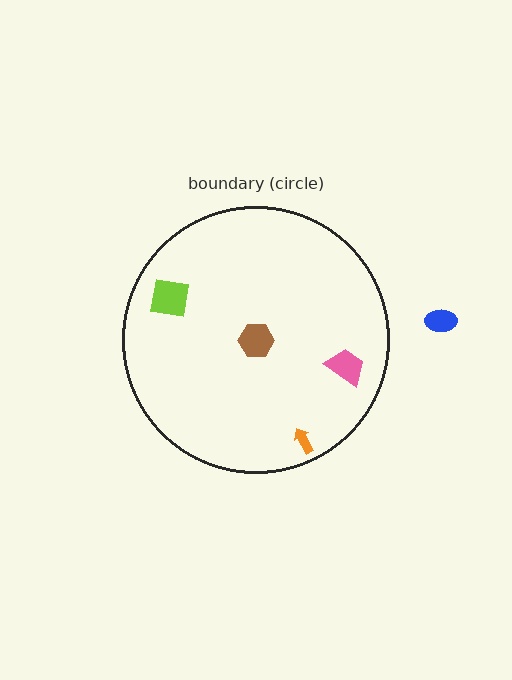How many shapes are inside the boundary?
4 inside, 1 outside.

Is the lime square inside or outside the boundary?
Inside.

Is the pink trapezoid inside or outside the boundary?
Inside.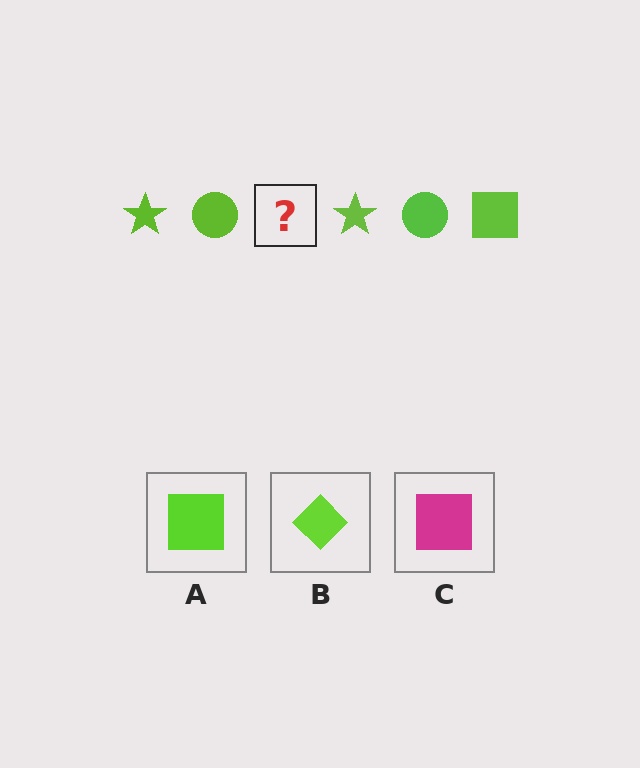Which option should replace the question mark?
Option A.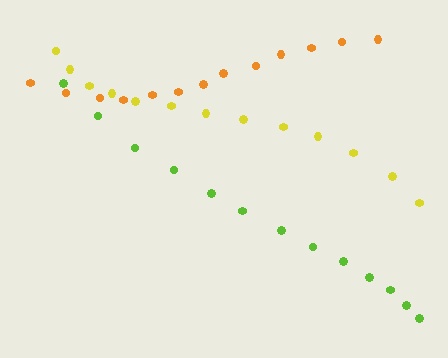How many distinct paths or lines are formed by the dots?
There are 3 distinct paths.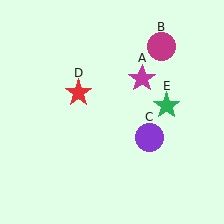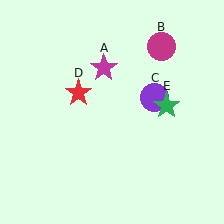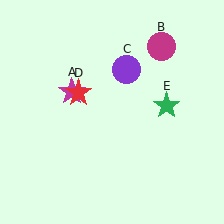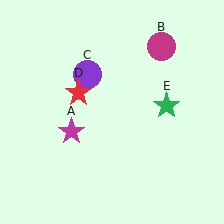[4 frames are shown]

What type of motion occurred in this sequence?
The magenta star (object A), purple circle (object C) rotated counterclockwise around the center of the scene.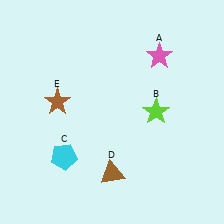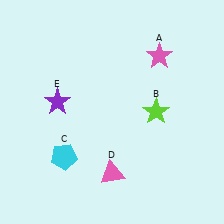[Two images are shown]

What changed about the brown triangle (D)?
In Image 1, D is brown. In Image 2, it changed to pink.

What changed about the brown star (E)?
In Image 1, E is brown. In Image 2, it changed to purple.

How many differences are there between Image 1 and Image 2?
There are 2 differences between the two images.